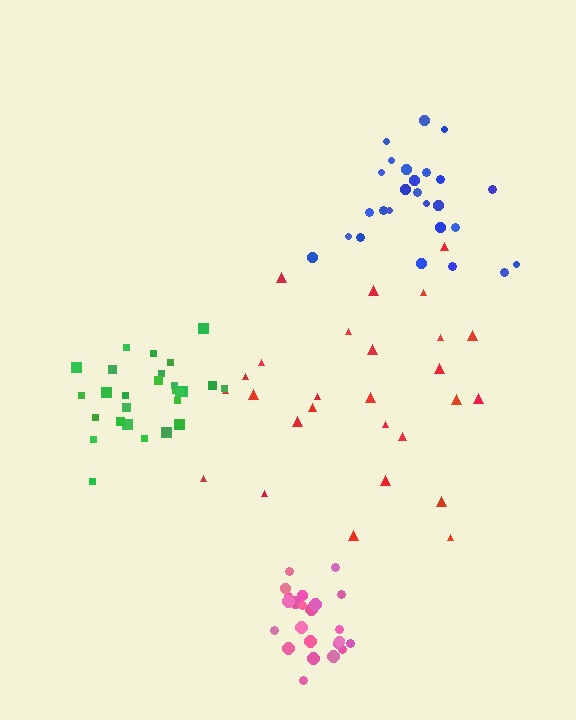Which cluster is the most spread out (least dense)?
Red.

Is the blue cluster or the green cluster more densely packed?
Green.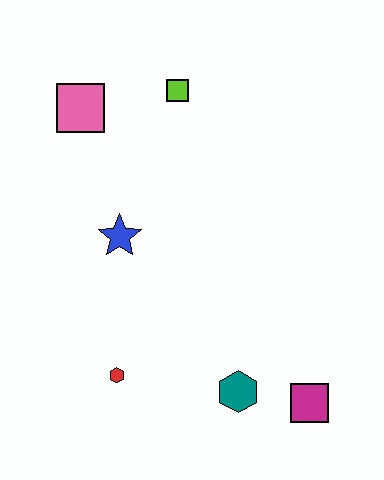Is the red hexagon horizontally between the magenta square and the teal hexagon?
No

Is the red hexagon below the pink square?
Yes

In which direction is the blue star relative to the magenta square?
The blue star is to the left of the magenta square.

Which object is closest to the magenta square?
The teal hexagon is closest to the magenta square.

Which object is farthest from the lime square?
The magenta square is farthest from the lime square.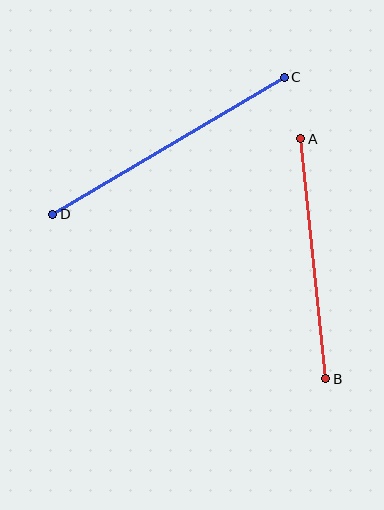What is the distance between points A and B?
The distance is approximately 241 pixels.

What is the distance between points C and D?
The distance is approximately 269 pixels.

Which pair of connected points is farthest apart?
Points C and D are farthest apart.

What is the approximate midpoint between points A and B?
The midpoint is at approximately (313, 259) pixels.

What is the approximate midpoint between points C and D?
The midpoint is at approximately (169, 146) pixels.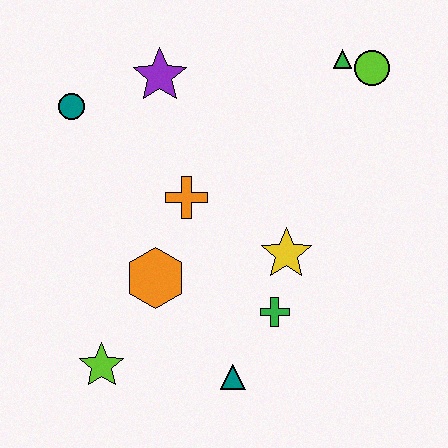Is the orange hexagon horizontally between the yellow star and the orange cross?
No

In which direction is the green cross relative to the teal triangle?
The green cross is above the teal triangle.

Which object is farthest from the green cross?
The teal circle is farthest from the green cross.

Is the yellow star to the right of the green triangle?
No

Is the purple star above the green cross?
Yes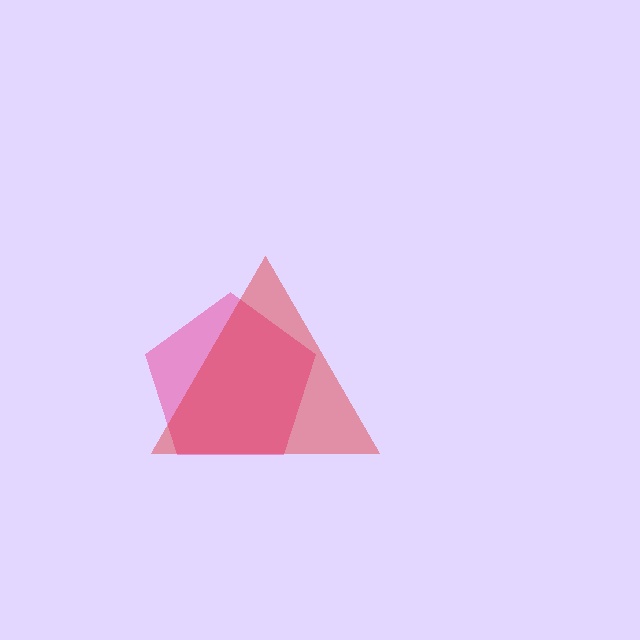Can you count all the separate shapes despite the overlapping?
Yes, there are 2 separate shapes.